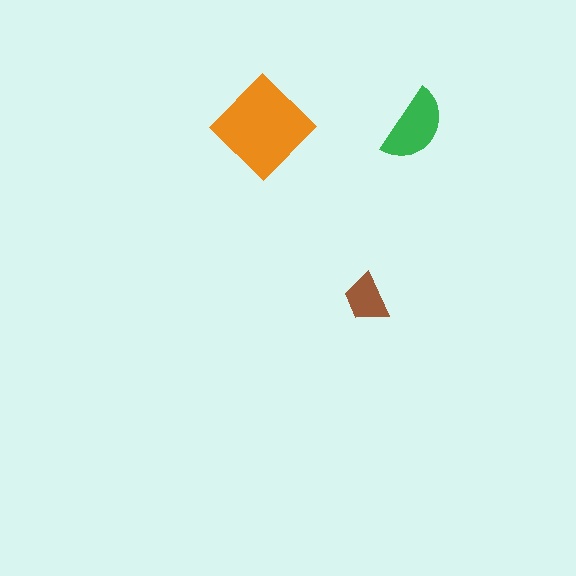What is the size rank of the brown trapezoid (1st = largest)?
3rd.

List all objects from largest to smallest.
The orange diamond, the green semicircle, the brown trapezoid.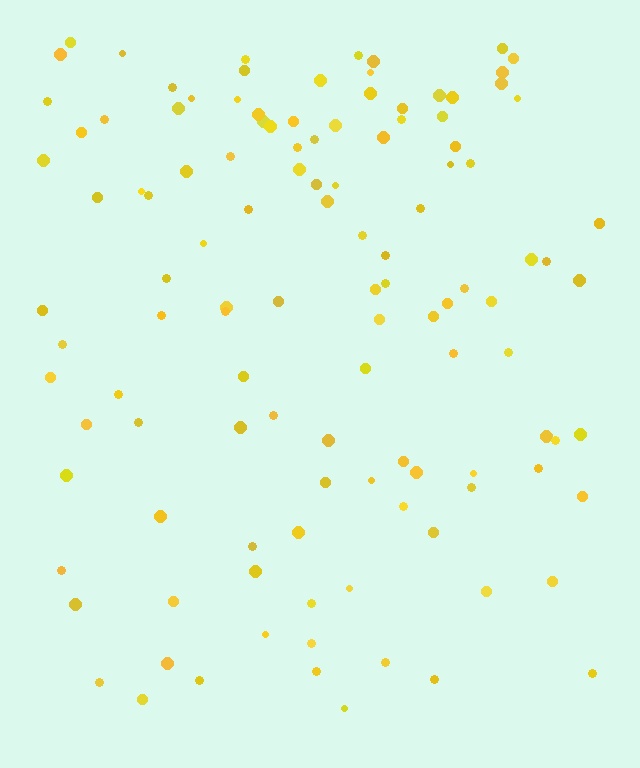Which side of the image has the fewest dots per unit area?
The bottom.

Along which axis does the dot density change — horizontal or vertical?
Vertical.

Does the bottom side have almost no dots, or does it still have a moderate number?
Still a moderate number, just noticeably fewer than the top.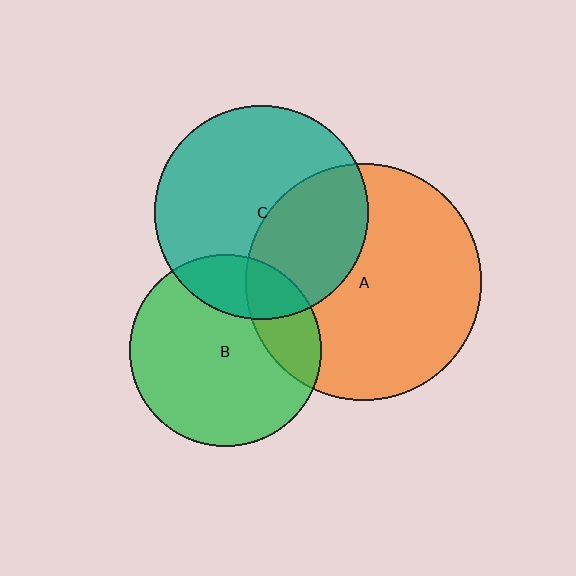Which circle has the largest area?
Circle A (orange).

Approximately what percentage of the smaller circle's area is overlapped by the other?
Approximately 20%.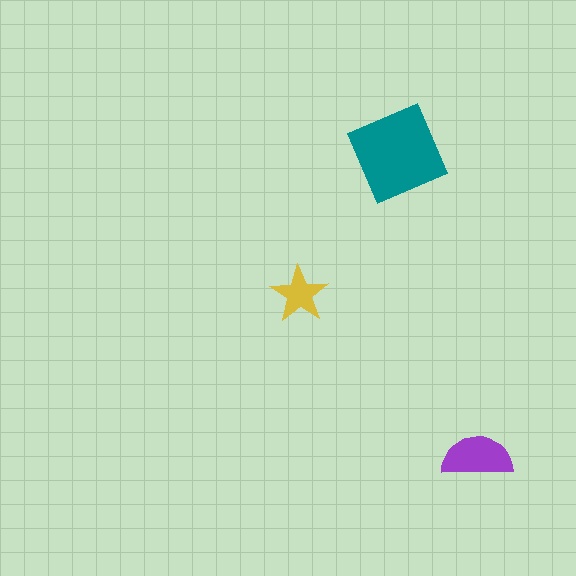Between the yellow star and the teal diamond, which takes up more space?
The teal diamond.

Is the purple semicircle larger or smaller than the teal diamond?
Smaller.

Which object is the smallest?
The yellow star.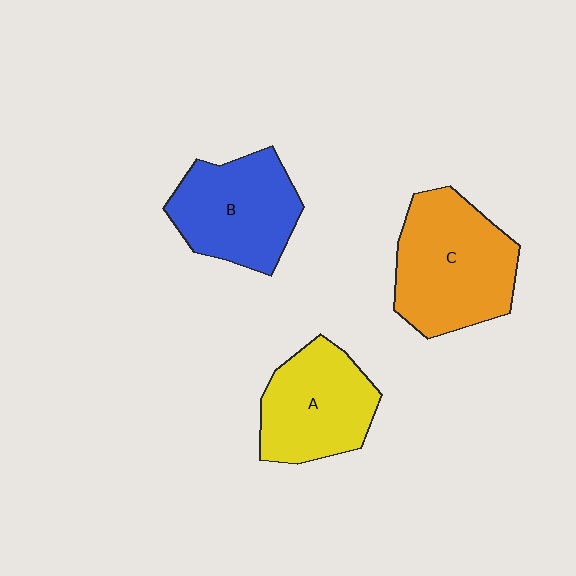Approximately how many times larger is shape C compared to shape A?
Approximately 1.3 times.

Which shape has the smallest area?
Shape A (yellow).